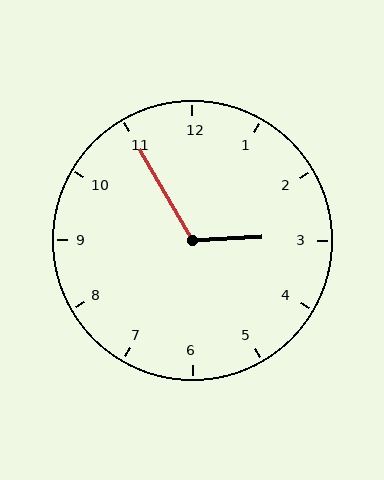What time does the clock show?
2:55.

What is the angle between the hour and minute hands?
Approximately 118 degrees.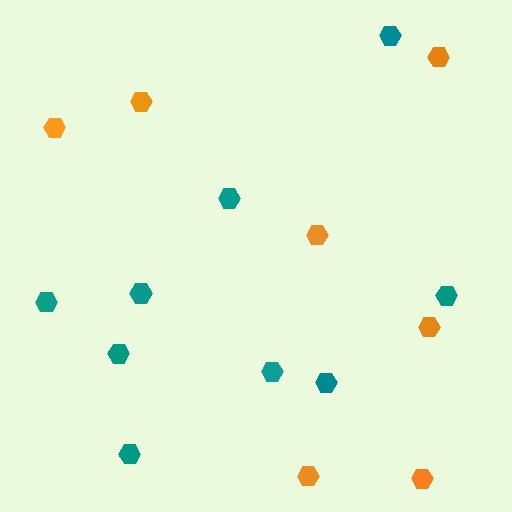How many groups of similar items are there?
There are 2 groups: one group of orange hexagons (7) and one group of teal hexagons (9).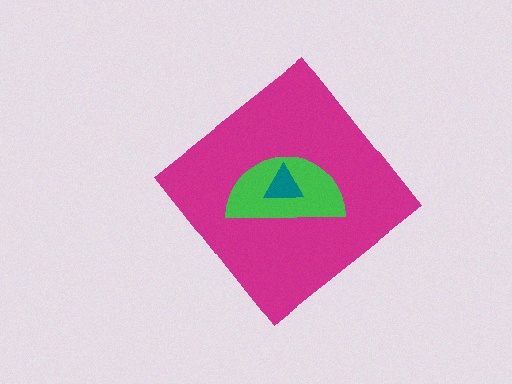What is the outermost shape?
The magenta diamond.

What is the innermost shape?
The teal triangle.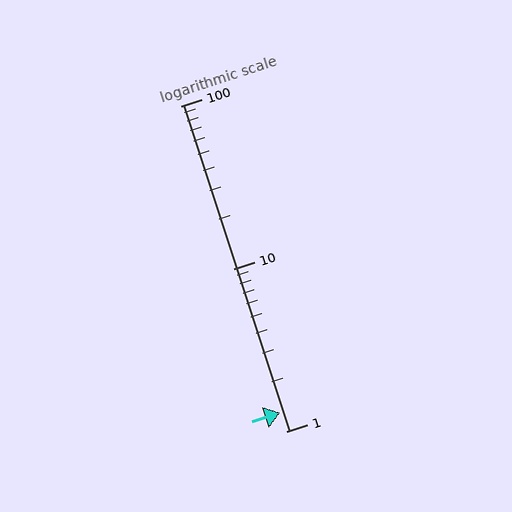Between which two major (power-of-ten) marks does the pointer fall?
The pointer is between 1 and 10.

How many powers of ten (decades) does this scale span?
The scale spans 2 decades, from 1 to 100.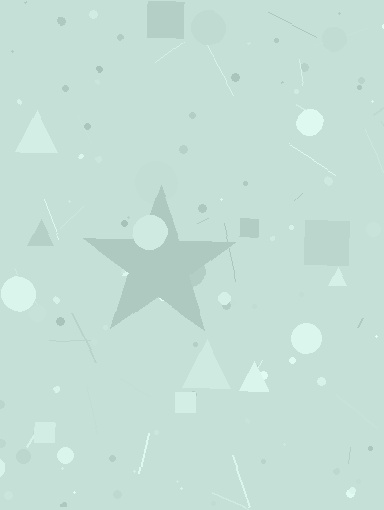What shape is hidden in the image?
A star is hidden in the image.